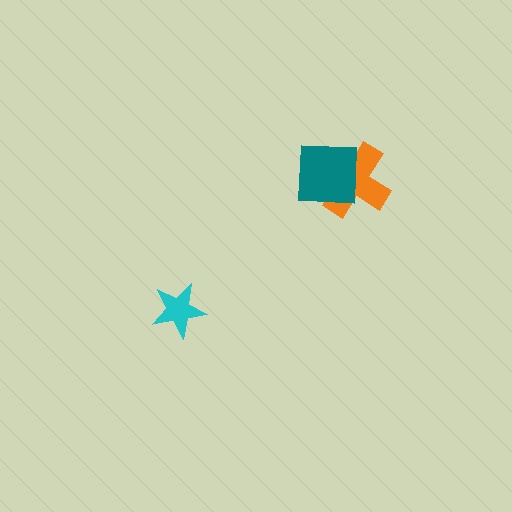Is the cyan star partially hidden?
No, no other shape covers it.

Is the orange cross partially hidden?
Yes, it is partially covered by another shape.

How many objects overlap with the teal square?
1 object overlaps with the teal square.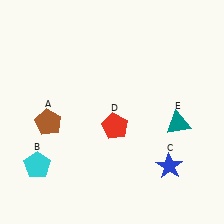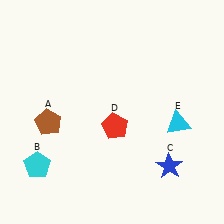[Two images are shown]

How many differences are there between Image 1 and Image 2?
There is 1 difference between the two images.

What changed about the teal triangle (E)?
In Image 1, E is teal. In Image 2, it changed to cyan.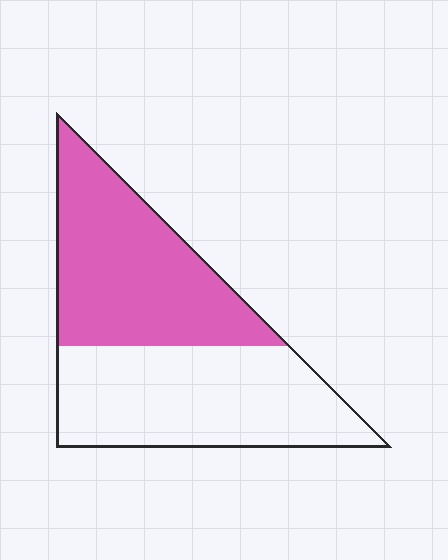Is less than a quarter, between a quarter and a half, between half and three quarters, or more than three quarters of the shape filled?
Between a quarter and a half.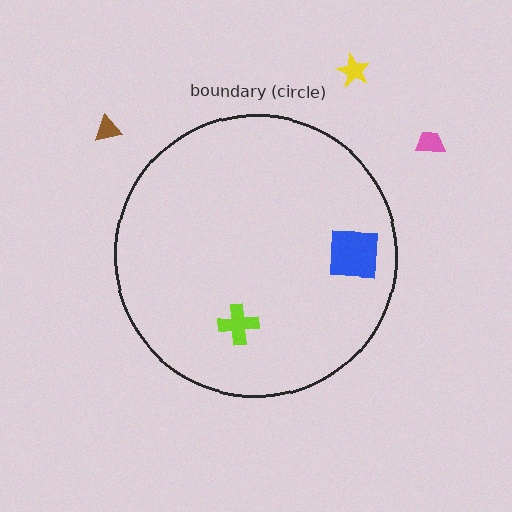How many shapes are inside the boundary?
2 inside, 3 outside.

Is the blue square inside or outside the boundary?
Inside.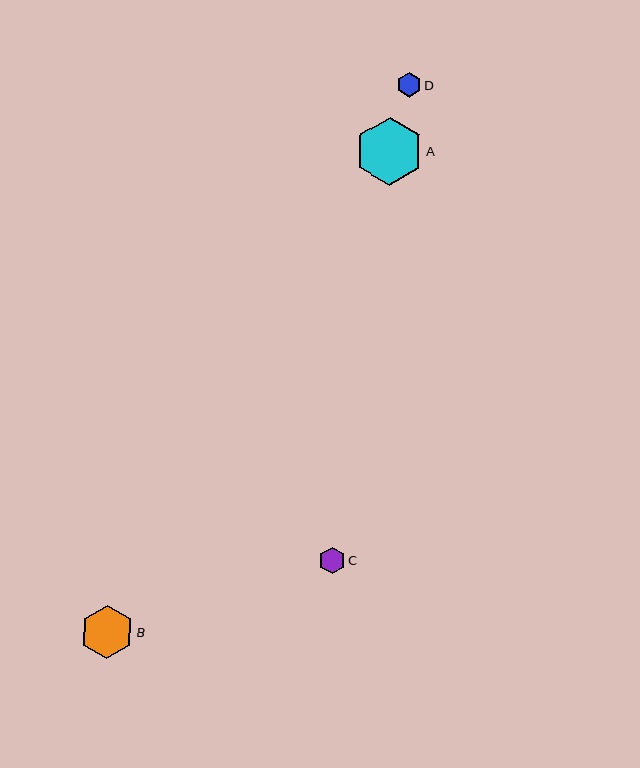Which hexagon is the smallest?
Hexagon D is the smallest with a size of approximately 24 pixels.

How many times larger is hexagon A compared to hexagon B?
Hexagon A is approximately 1.3 times the size of hexagon B.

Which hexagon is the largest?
Hexagon A is the largest with a size of approximately 68 pixels.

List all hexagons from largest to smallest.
From largest to smallest: A, B, C, D.